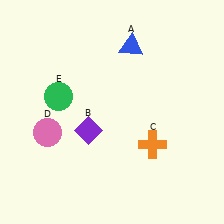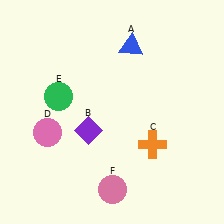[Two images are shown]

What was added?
A pink circle (F) was added in Image 2.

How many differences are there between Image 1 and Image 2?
There is 1 difference between the two images.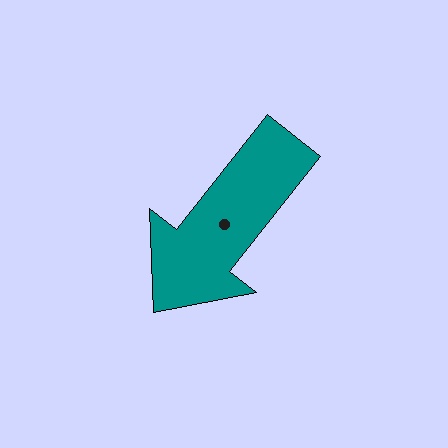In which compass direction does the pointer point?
Southwest.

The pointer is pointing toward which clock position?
Roughly 7 o'clock.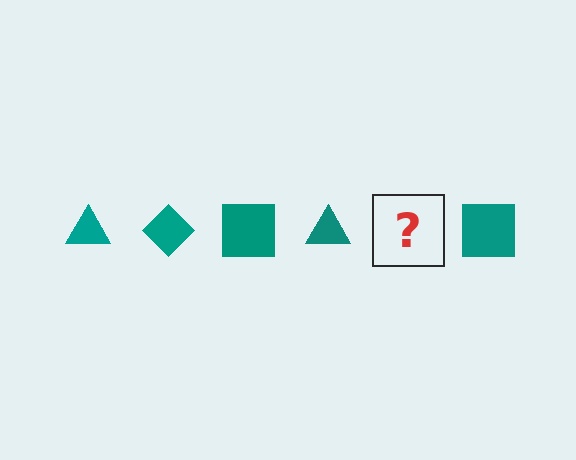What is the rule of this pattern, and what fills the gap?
The rule is that the pattern cycles through triangle, diamond, square shapes in teal. The gap should be filled with a teal diamond.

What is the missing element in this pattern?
The missing element is a teal diamond.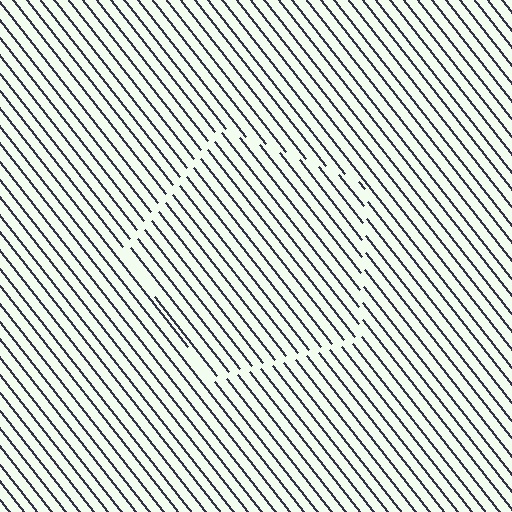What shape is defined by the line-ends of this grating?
An illusory pentagon. The interior of the shape contains the same grating, shifted by half a period — the contour is defined by the phase discontinuity where line-ends from the inner and outer gratings abut.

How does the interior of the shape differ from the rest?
The interior of the shape contains the same grating, shifted by half a period — the contour is defined by the phase discontinuity where line-ends from the inner and outer gratings abut.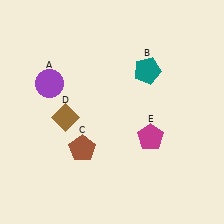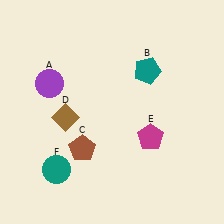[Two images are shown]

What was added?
A teal circle (F) was added in Image 2.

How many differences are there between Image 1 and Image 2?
There is 1 difference between the two images.